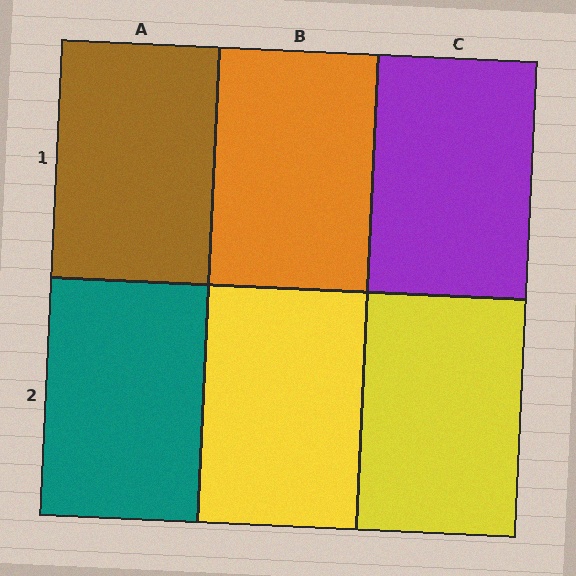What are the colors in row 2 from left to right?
Teal, yellow, yellow.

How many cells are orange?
1 cell is orange.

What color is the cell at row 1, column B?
Orange.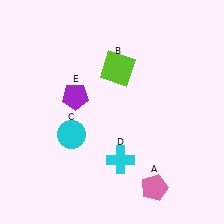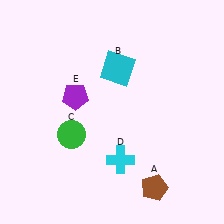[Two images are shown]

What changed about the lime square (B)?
In Image 1, B is lime. In Image 2, it changed to cyan.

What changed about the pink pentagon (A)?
In Image 1, A is pink. In Image 2, it changed to brown.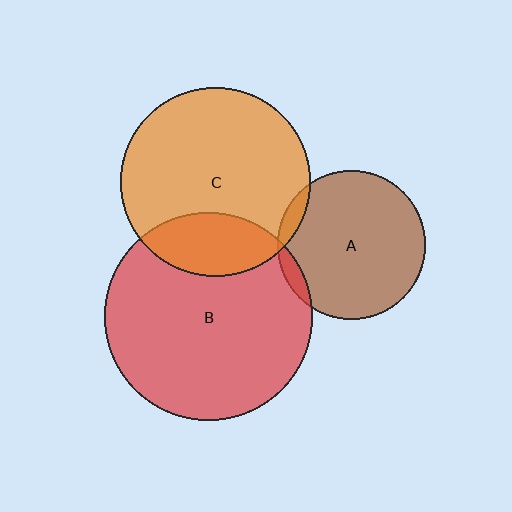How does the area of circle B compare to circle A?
Approximately 2.0 times.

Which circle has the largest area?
Circle B (red).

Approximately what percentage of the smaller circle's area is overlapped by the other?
Approximately 5%.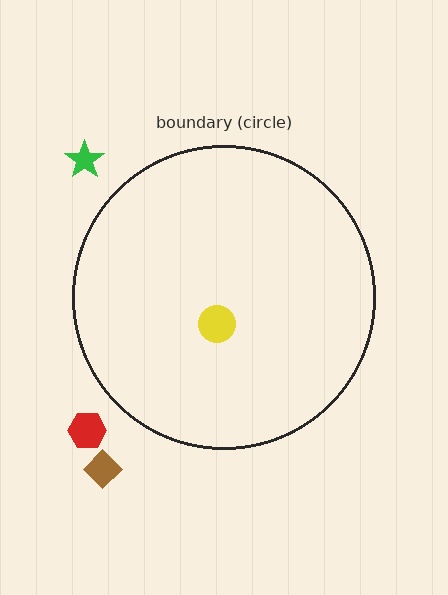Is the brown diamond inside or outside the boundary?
Outside.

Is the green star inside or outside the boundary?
Outside.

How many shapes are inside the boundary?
1 inside, 3 outside.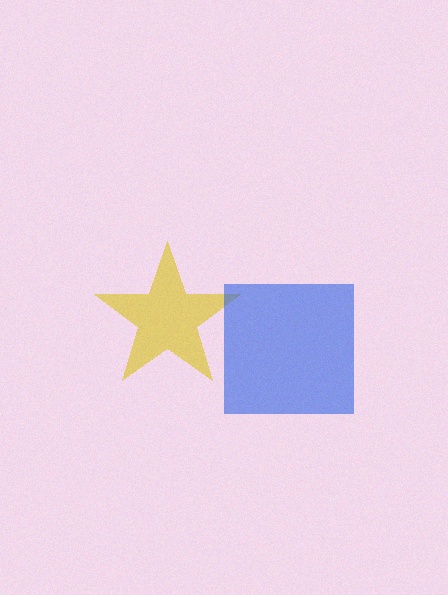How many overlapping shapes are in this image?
There are 2 overlapping shapes in the image.